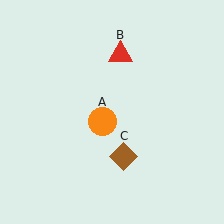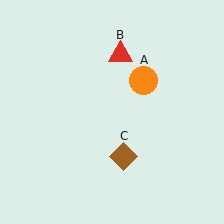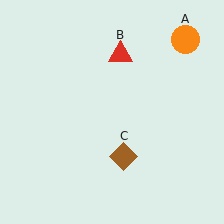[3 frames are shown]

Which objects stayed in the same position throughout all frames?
Red triangle (object B) and brown diamond (object C) remained stationary.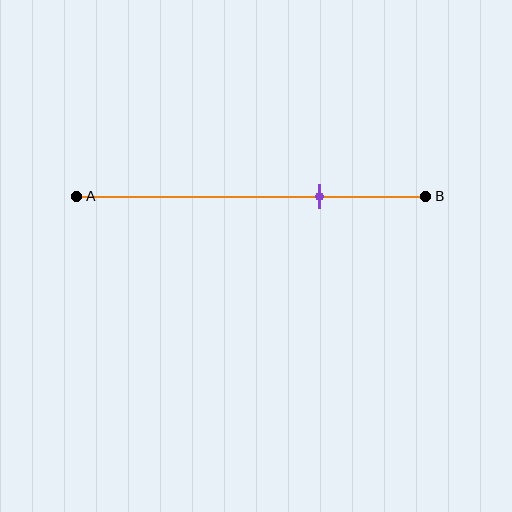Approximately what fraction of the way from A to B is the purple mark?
The purple mark is approximately 70% of the way from A to B.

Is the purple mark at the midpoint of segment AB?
No, the mark is at about 70% from A, not at the 50% midpoint.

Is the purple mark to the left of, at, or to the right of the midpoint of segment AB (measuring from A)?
The purple mark is to the right of the midpoint of segment AB.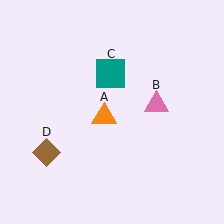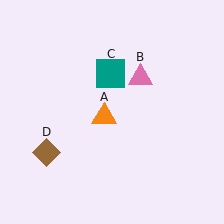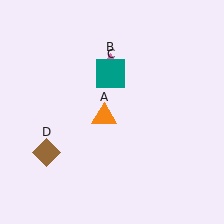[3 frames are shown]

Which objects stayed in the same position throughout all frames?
Orange triangle (object A) and teal square (object C) and brown diamond (object D) remained stationary.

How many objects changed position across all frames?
1 object changed position: pink triangle (object B).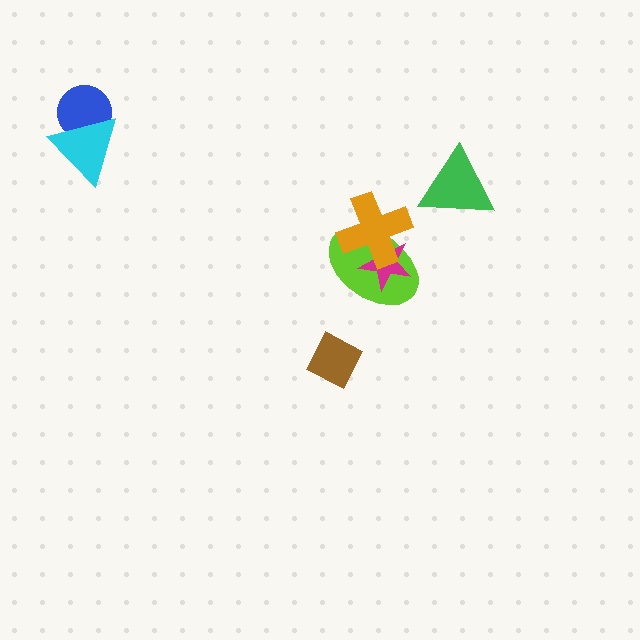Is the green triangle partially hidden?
No, no other shape covers it.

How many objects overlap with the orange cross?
2 objects overlap with the orange cross.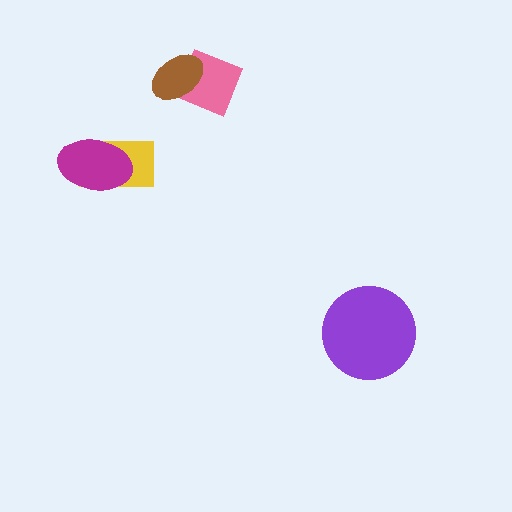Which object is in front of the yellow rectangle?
The magenta ellipse is in front of the yellow rectangle.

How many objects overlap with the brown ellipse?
1 object overlaps with the brown ellipse.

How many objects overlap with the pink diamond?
1 object overlaps with the pink diamond.